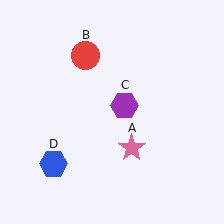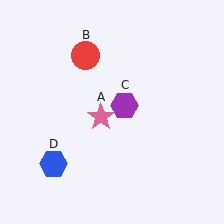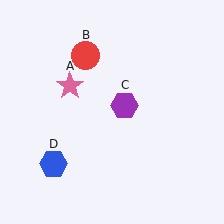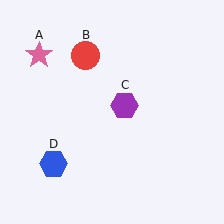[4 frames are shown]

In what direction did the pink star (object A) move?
The pink star (object A) moved up and to the left.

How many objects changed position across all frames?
1 object changed position: pink star (object A).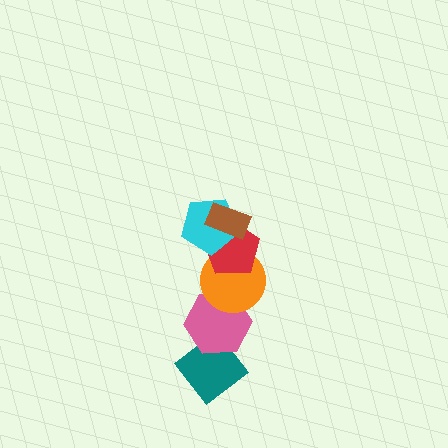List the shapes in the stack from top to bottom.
From top to bottom: the brown rectangle, the cyan pentagon, the red pentagon, the orange circle, the pink hexagon, the teal diamond.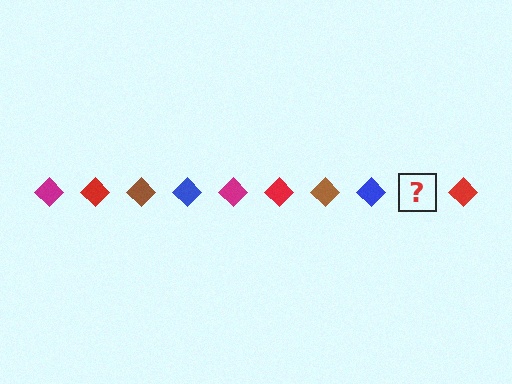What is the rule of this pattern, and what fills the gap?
The rule is that the pattern cycles through magenta, red, brown, blue diamonds. The gap should be filled with a magenta diamond.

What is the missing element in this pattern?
The missing element is a magenta diamond.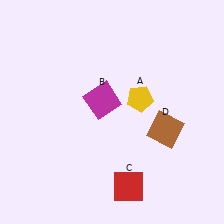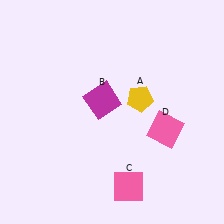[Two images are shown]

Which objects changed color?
C changed from red to pink. D changed from brown to pink.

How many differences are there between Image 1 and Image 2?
There are 2 differences between the two images.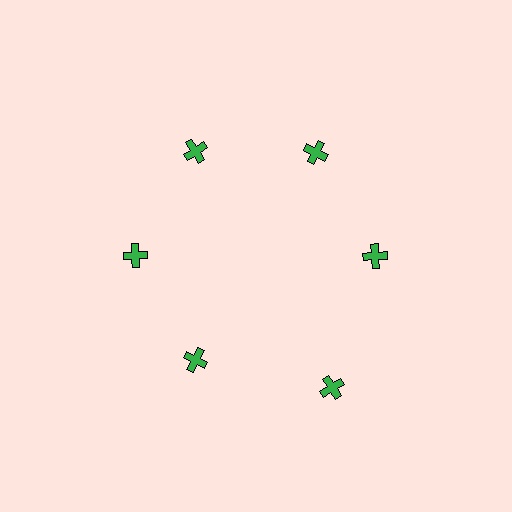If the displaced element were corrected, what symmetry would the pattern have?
It would have 6-fold rotational symmetry — the pattern would map onto itself every 60 degrees.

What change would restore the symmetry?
The symmetry would be restored by moving it inward, back onto the ring so that all 6 crosses sit at equal angles and equal distance from the center.